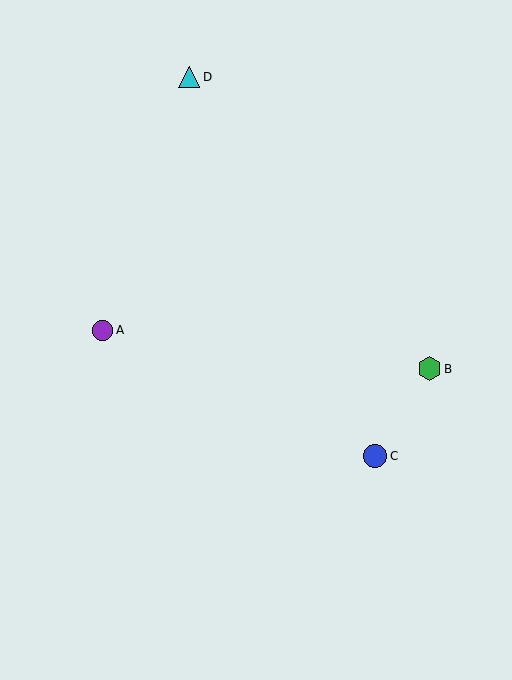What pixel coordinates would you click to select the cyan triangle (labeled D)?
Click at (189, 77) to select the cyan triangle D.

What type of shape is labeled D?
Shape D is a cyan triangle.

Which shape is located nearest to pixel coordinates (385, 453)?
The blue circle (labeled C) at (375, 456) is nearest to that location.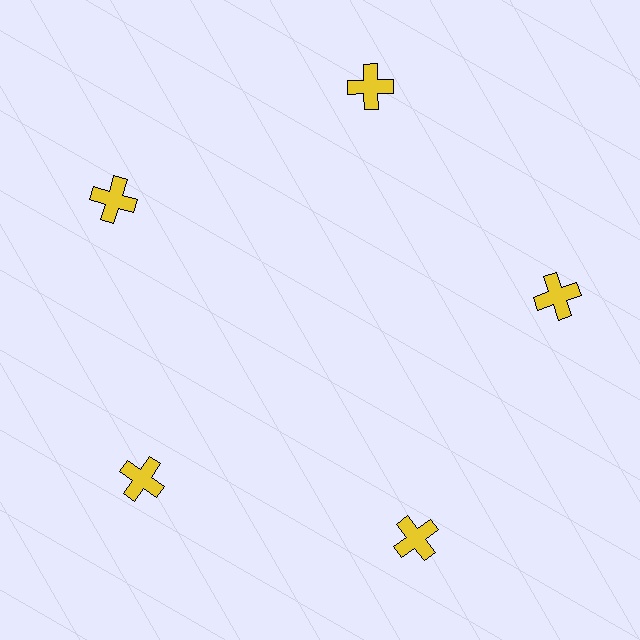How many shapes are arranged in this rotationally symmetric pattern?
There are 5 shapes, arranged in 5 groups of 1.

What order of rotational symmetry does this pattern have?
This pattern has 5-fold rotational symmetry.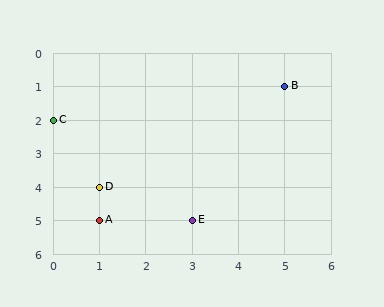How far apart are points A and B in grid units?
Points A and B are 4 columns and 4 rows apart (about 5.7 grid units diagonally).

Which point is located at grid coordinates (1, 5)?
Point A is at (1, 5).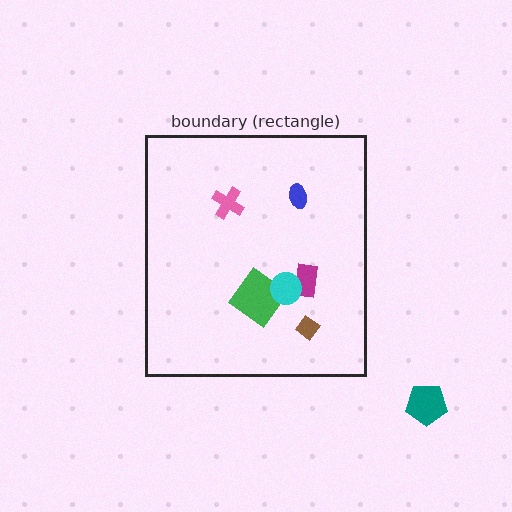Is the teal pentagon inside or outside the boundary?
Outside.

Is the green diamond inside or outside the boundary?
Inside.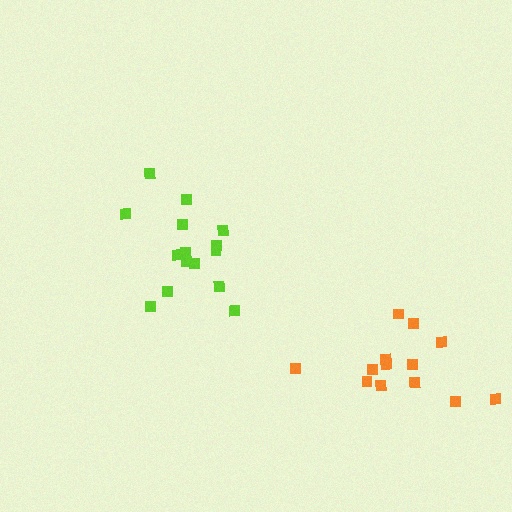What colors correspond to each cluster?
The clusters are colored: lime, orange.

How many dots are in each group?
Group 1: 15 dots, Group 2: 13 dots (28 total).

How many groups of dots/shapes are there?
There are 2 groups.